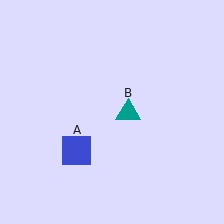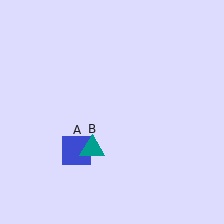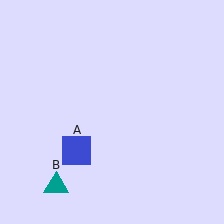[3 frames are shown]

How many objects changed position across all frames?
1 object changed position: teal triangle (object B).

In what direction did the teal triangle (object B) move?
The teal triangle (object B) moved down and to the left.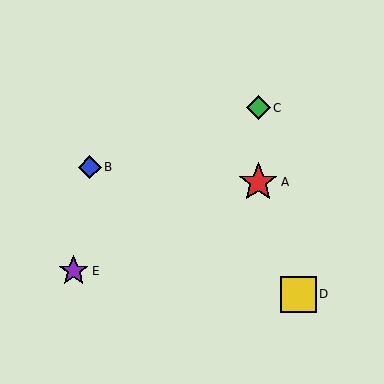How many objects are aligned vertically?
2 objects (A, C) are aligned vertically.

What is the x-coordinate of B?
Object B is at x≈90.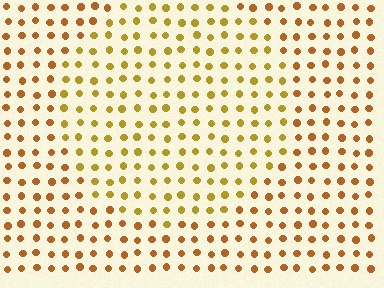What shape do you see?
I see a circle.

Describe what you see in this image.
The image is filled with small brown elements in a uniform arrangement. A circle-shaped region is visible where the elements are tinted to a slightly different hue, forming a subtle color boundary.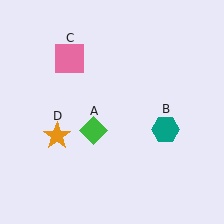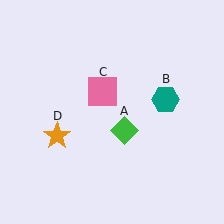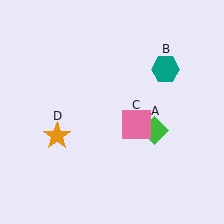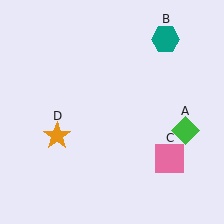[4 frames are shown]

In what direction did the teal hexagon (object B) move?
The teal hexagon (object B) moved up.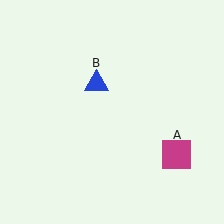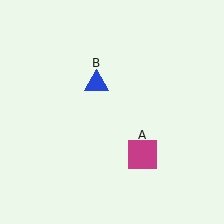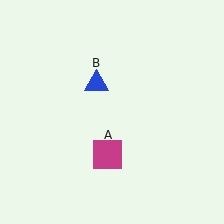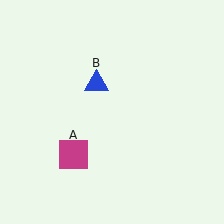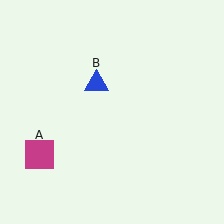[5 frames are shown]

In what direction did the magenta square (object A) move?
The magenta square (object A) moved left.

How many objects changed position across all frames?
1 object changed position: magenta square (object A).